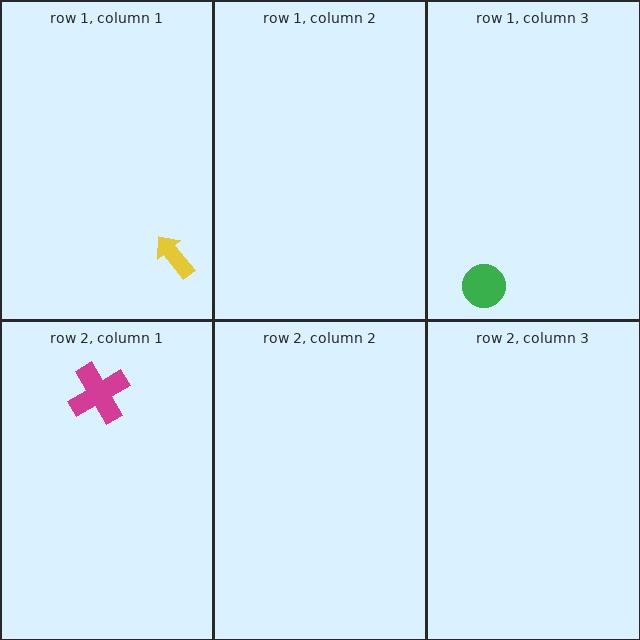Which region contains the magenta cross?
The row 2, column 1 region.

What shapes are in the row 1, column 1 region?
The yellow arrow.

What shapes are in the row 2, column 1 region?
The magenta cross.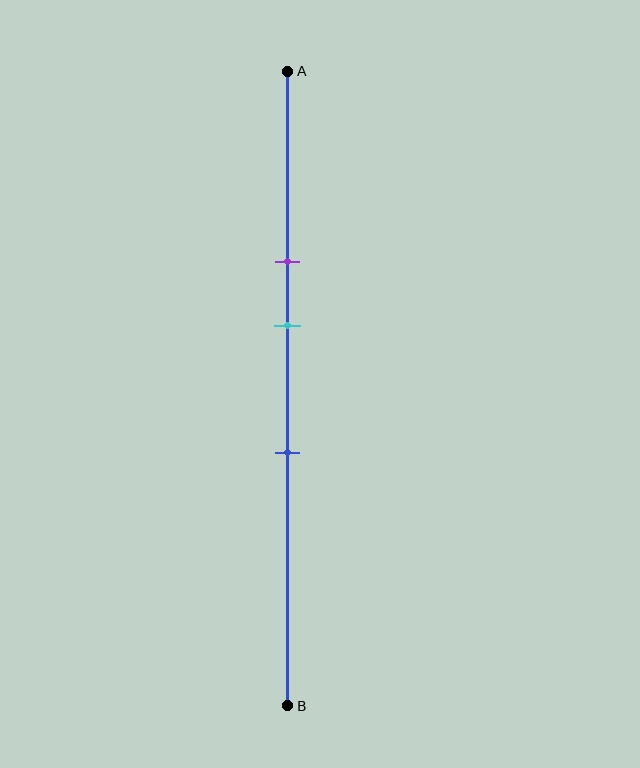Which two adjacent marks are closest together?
The purple and cyan marks are the closest adjacent pair.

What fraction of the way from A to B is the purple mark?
The purple mark is approximately 30% (0.3) of the way from A to B.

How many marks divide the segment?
There are 3 marks dividing the segment.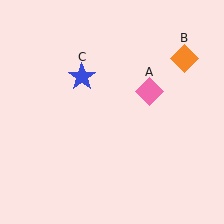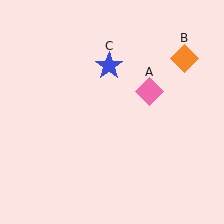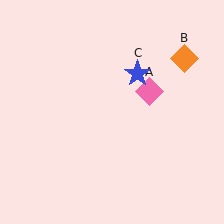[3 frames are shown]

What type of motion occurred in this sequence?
The blue star (object C) rotated clockwise around the center of the scene.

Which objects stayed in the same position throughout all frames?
Pink diamond (object A) and orange diamond (object B) remained stationary.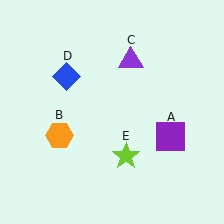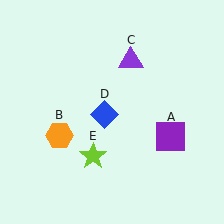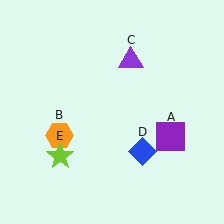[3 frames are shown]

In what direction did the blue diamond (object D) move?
The blue diamond (object D) moved down and to the right.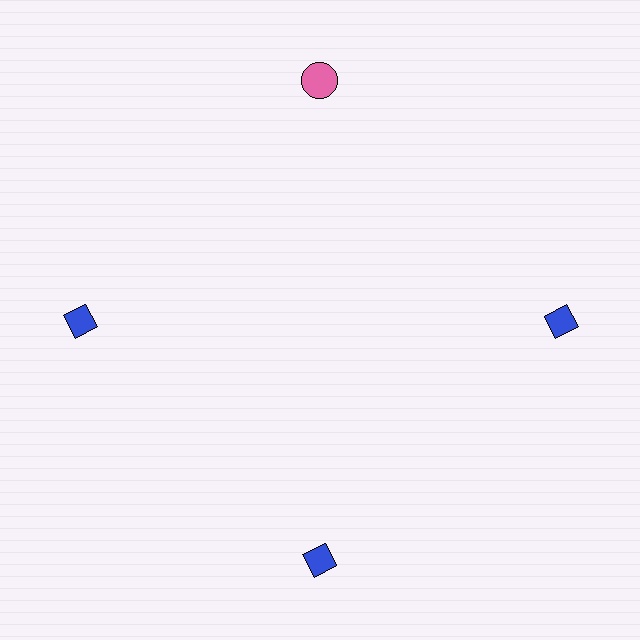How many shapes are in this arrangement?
There are 4 shapes arranged in a ring pattern.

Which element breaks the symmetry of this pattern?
The pink circle at roughly the 12 o'clock position breaks the symmetry. All other shapes are blue diamonds.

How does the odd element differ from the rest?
It differs in both color (pink instead of blue) and shape (circle instead of diamond).